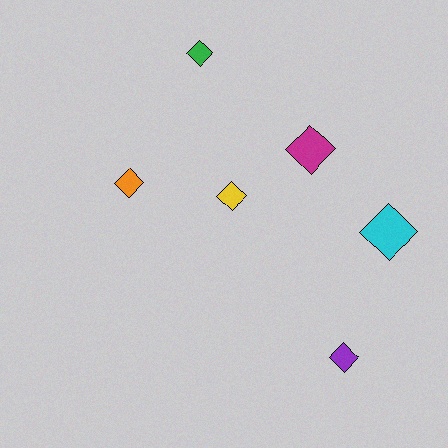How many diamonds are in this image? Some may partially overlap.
There are 6 diamonds.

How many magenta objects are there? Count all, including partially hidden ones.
There is 1 magenta object.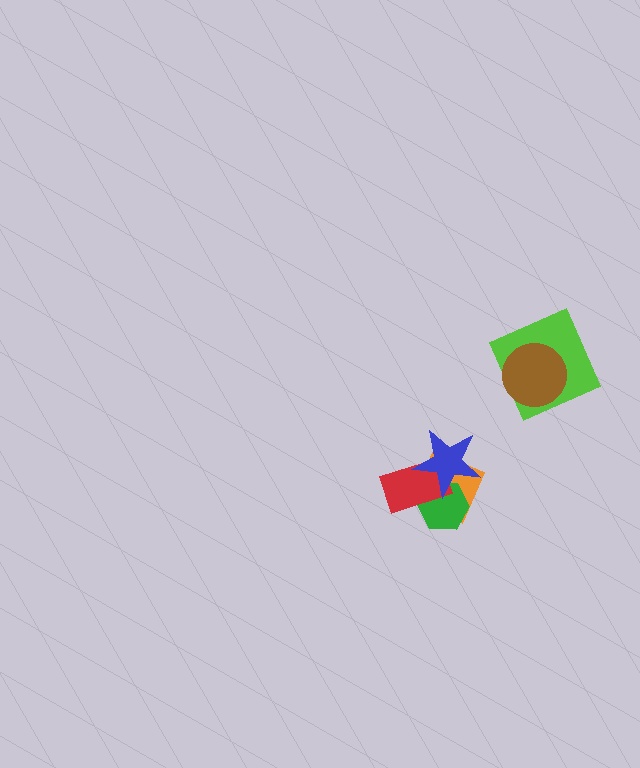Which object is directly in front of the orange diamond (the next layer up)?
The green hexagon is directly in front of the orange diamond.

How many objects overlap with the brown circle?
1 object overlaps with the brown circle.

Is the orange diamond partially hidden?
Yes, it is partially covered by another shape.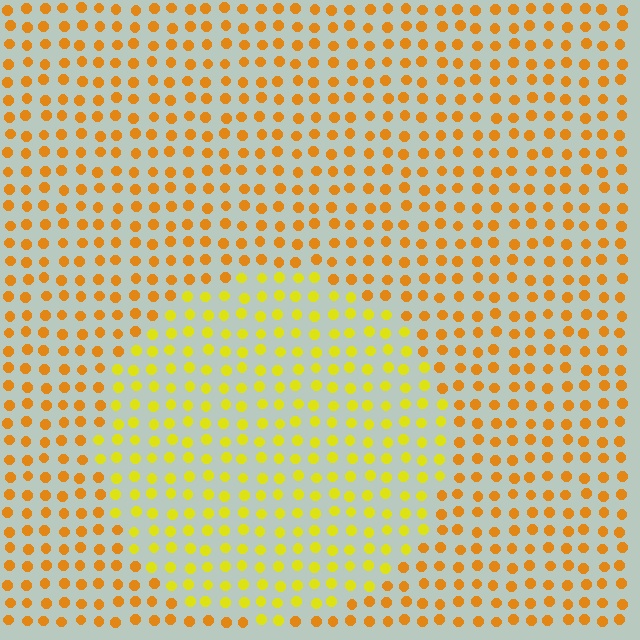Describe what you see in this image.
The image is filled with small orange elements in a uniform arrangement. A circle-shaped region is visible where the elements are tinted to a slightly different hue, forming a subtle color boundary.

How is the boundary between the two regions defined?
The boundary is defined purely by a slight shift in hue (about 28 degrees). Spacing, size, and orientation are identical on both sides.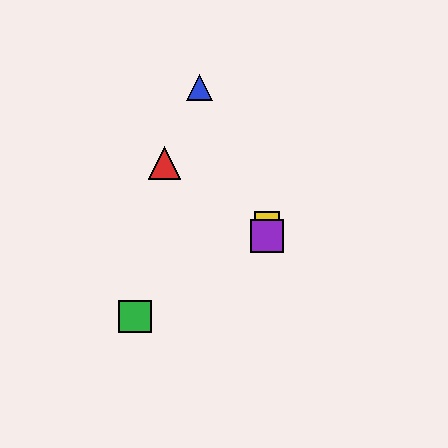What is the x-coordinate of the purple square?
The purple square is at x≈267.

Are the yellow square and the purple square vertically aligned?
Yes, both are at x≈267.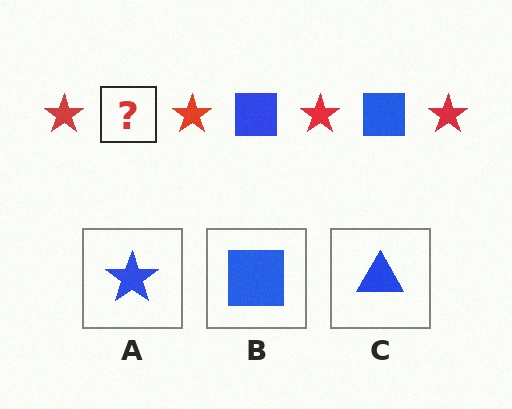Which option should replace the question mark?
Option B.